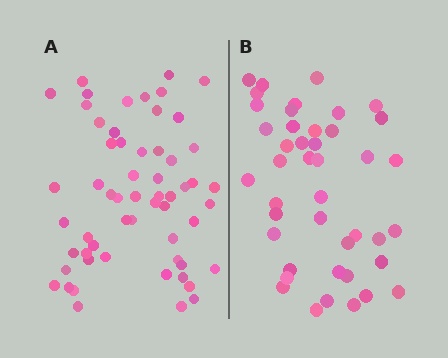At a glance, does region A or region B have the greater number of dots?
Region A (the left region) has more dots.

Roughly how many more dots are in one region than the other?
Region A has approximately 15 more dots than region B.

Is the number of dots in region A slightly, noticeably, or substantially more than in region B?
Region A has noticeably more, but not dramatically so. The ratio is roughly 1.3 to 1.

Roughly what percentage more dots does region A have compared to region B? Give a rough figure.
About 35% more.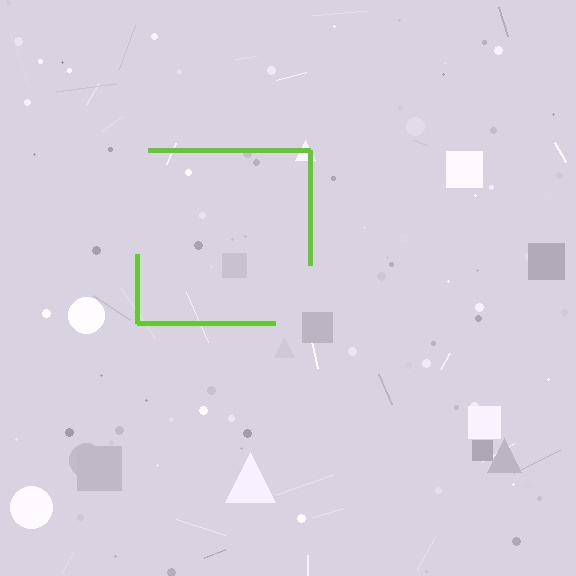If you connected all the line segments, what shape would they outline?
They would outline a square.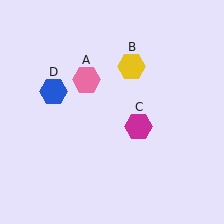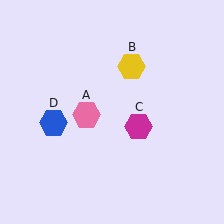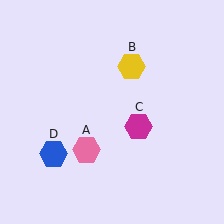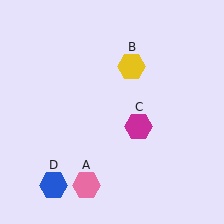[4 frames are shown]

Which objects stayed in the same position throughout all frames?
Yellow hexagon (object B) and magenta hexagon (object C) remained stationary.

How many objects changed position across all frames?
2 objects changed position: pink hexagon (object A), blue hexagon (object D).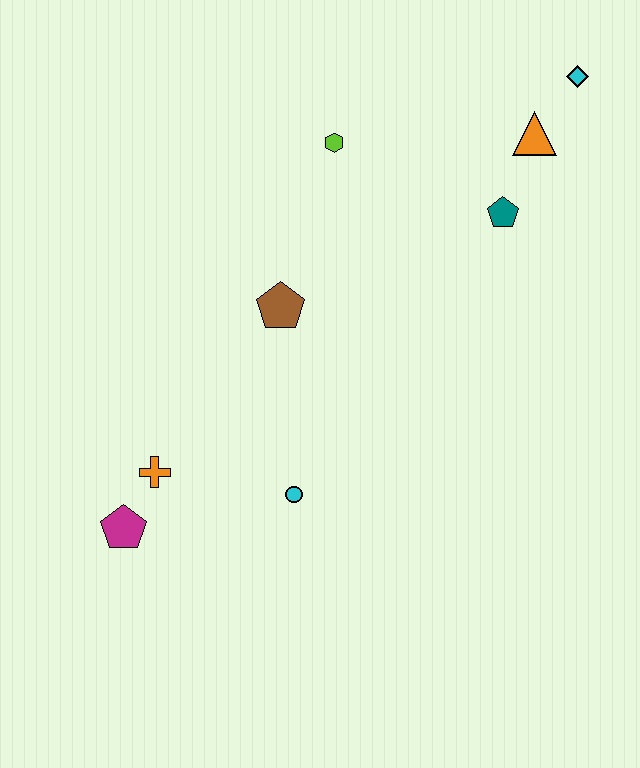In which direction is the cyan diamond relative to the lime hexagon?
The cyan diamond is to the right of the lime hexagon.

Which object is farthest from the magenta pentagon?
The cyan diamond is farthest from the magenta pentagon.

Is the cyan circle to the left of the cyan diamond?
Yes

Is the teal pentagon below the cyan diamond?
Yes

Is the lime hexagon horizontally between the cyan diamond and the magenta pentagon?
Yes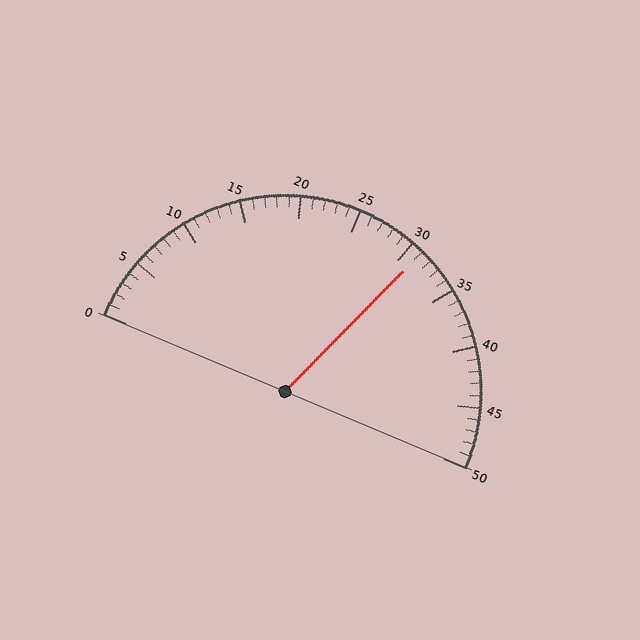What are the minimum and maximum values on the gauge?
The gauge ranges from 0 to 50.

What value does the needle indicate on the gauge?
The needle indicates approximately 31.